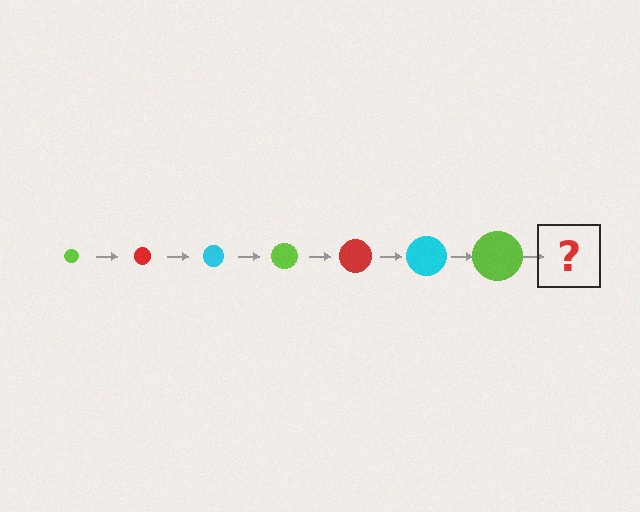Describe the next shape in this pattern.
It should be a red circle, larger than the previous one.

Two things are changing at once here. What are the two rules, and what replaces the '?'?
The two rules are that the circle grows larger each step and the color cycles through lime, red, and cyan. The '?' should be a red circle, larger than the previous one.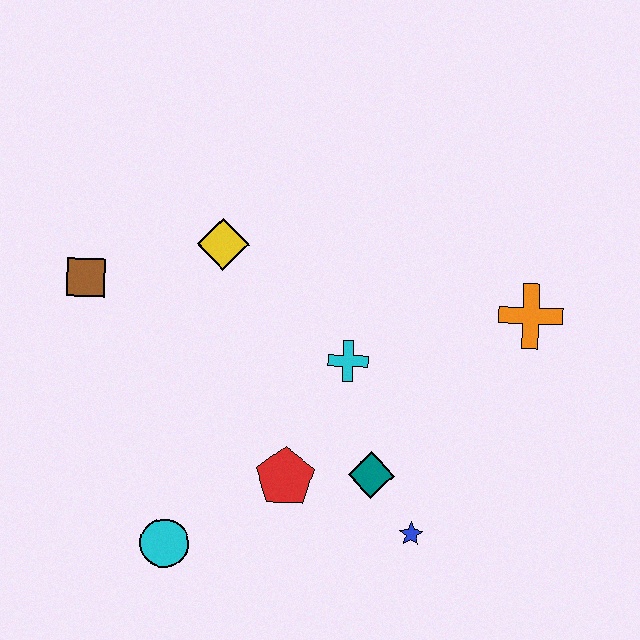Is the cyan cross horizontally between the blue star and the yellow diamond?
Yes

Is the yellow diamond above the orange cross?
Yes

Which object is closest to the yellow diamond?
The brown square is closest to the yellow diamond.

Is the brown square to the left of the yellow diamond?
Yes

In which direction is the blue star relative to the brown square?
The blue star is to the right of the brown square.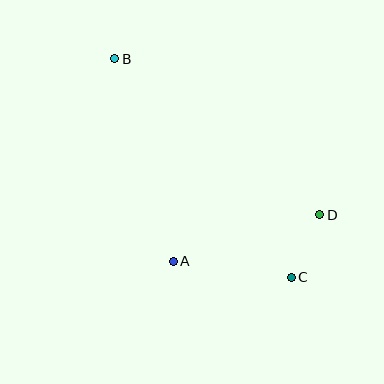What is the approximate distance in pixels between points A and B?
The distance between A and B is approximately 211 pixels.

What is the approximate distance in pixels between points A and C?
The distance between A and C is approximately 119 pixels.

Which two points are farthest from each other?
Points B and C are farthest from each other.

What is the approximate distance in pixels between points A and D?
The distance between A and D is approximately 154 pixels.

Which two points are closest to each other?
Points C and D are closest to each other.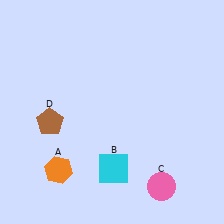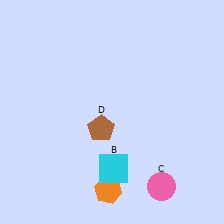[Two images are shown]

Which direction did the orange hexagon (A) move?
The orange hexagon (A) moved right.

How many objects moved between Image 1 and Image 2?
2 objects moved between the two images.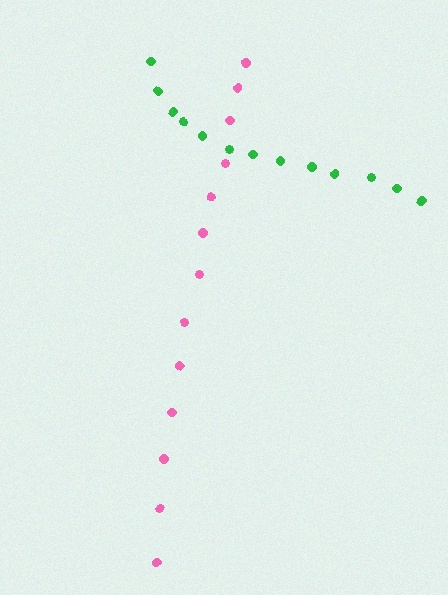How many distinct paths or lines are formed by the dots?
There are 2 distinct paths.